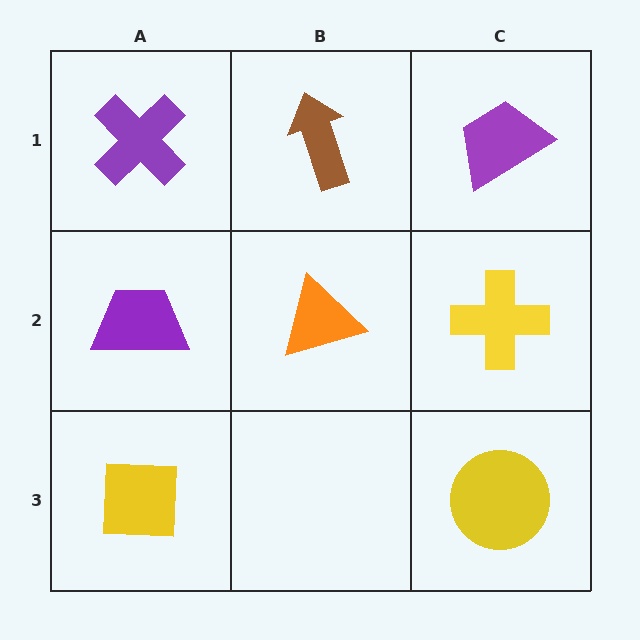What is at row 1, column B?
A brown arrow.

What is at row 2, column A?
A purple trapezoid.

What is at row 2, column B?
An orange triangle.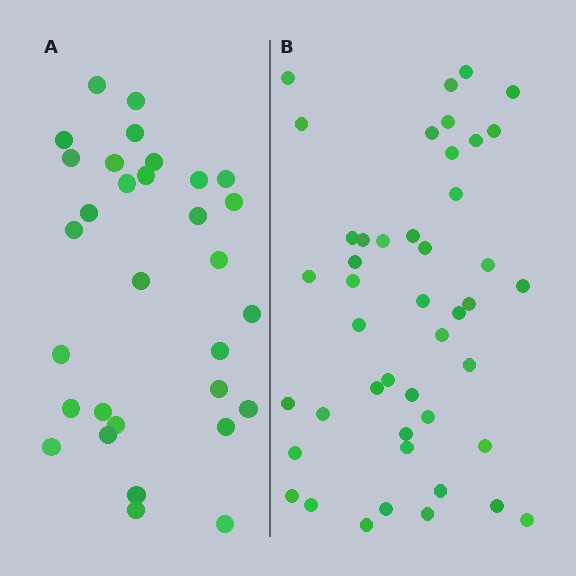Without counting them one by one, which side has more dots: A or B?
Region B (the right region) has more dots.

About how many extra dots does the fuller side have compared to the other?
Region B has approximately 15 more dots than region A.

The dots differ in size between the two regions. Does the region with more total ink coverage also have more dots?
No. Region A has more total ink coverage because its dots are larger, but region B actually contains more individual dots. Total area can be misleading — the number of items is what matters here.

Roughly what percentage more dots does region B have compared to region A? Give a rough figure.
About 45% more.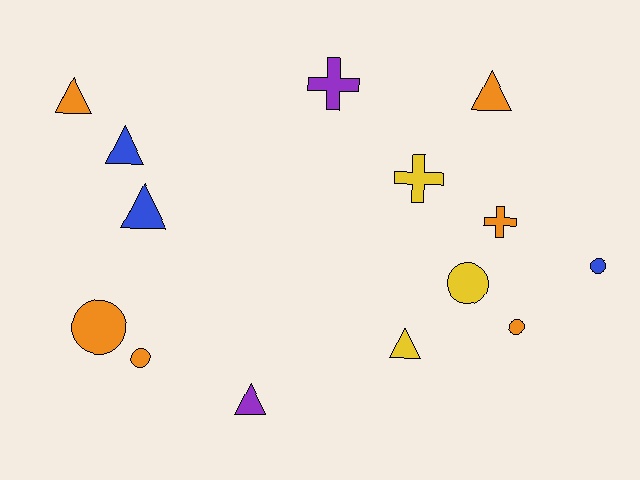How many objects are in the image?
There are 14 objects.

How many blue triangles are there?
There are 2 blue triangles.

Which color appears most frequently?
Orange, with 6 objects.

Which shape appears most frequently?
Triangle, with 6 objects.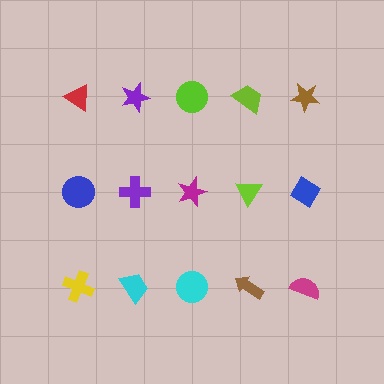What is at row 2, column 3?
A magenta star.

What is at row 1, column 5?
A brown star.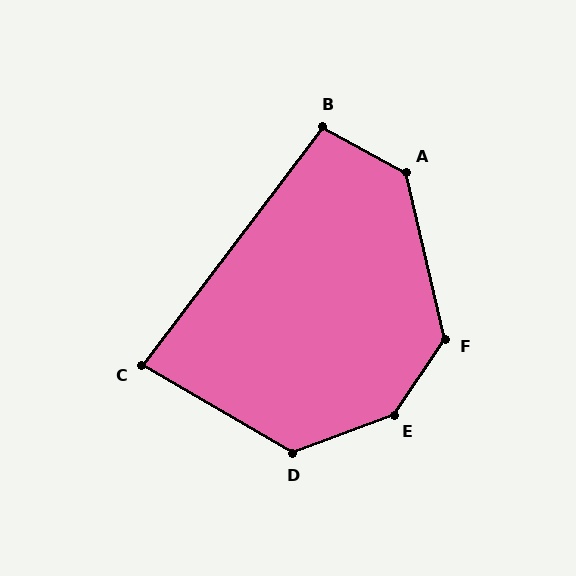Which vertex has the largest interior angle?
E, at approximately 145 degrees.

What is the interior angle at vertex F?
Approximately 133 degrees (obtuse).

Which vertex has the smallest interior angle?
C, at approximately 83 degrees.